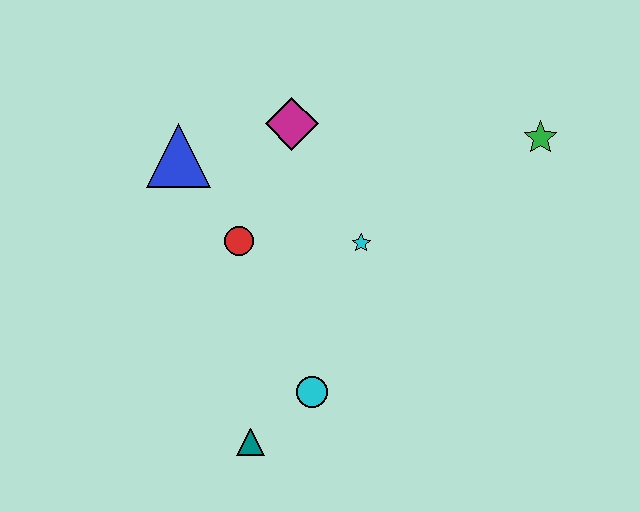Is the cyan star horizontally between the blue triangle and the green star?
Yes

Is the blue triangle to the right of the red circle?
No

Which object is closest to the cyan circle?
The teal triangle is closest to the cyan circle.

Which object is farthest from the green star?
The teal triangle is farthest from the green star.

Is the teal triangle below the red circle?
Yes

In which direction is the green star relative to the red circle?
The green star is to the right of the red circle.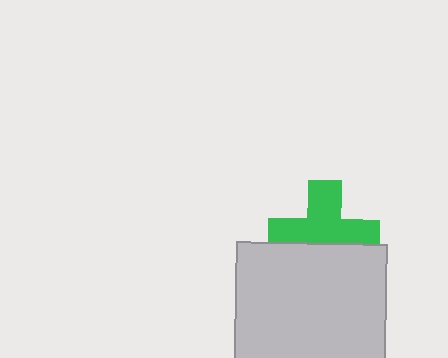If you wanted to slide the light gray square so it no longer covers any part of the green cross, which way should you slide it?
Slide it down — that is the most direct way to separate the two shapes.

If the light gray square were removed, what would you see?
You would see the complete green cross.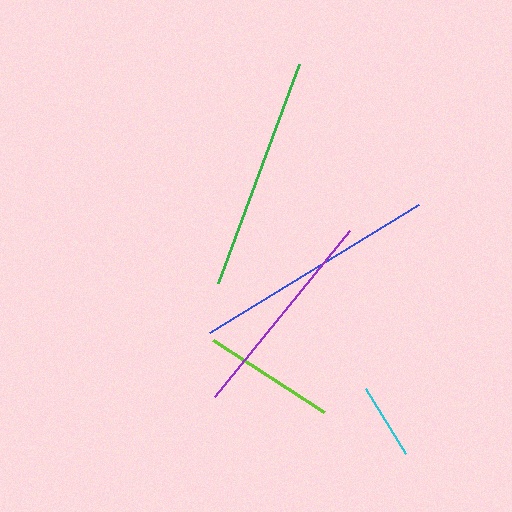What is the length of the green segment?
The green segment is approximately 233 pixels long.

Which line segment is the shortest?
The cyan line is the shortest at approximately 76 pixels.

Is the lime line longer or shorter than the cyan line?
The lime line is longer than the cyan line.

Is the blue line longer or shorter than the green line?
The blue line is longer than the green line.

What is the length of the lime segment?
The lime segment is approximately 132 pixels long.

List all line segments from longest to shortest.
From longest to shortest: blue, green, purple, lime, cyan.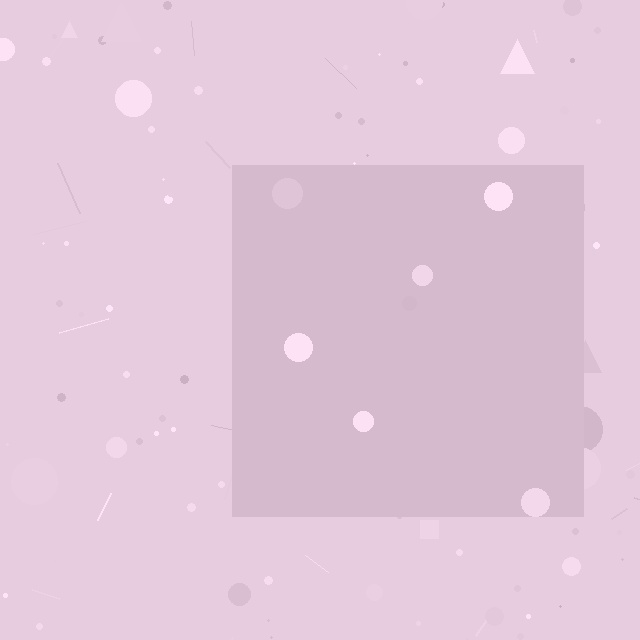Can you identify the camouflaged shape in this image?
The camouflaged shape is a square.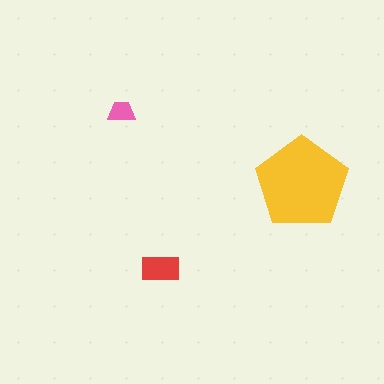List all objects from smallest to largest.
The pink trapezoid, the red rectangle, the yellow pentagon.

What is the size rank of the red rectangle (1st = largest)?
2nd.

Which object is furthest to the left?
The pink trapezoid is leftmost.